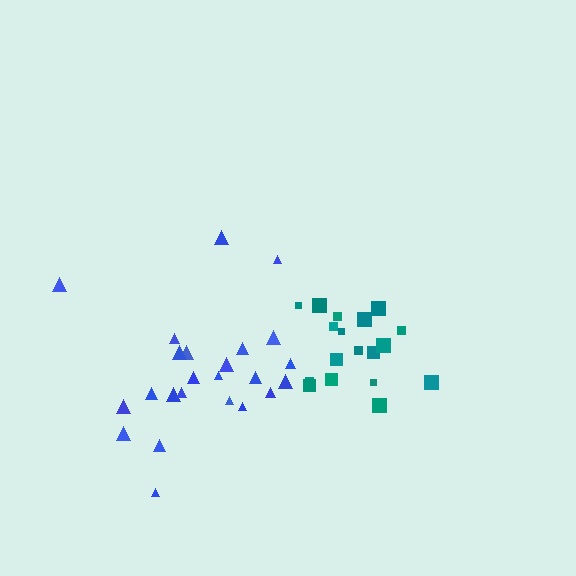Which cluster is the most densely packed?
Teal.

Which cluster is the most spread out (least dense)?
Blue.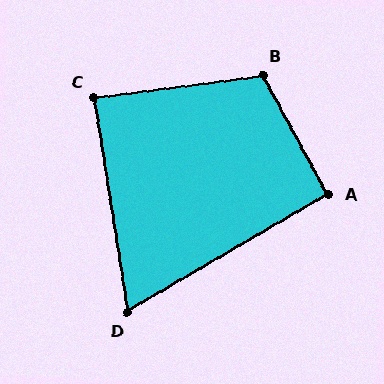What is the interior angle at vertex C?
Approximately 88 degrees (approximately right).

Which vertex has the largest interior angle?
B, at approximately 111 degrees.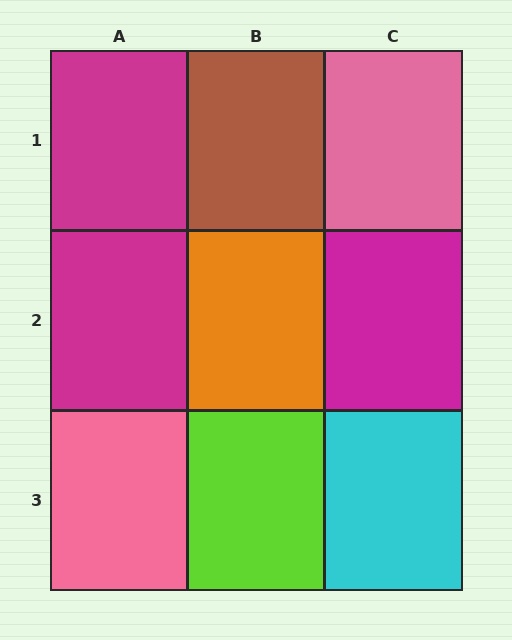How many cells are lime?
1 cell is lime.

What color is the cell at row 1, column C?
Pink.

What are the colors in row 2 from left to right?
Magenta, orange, magenta.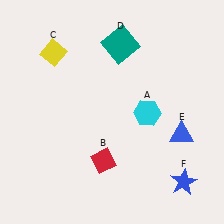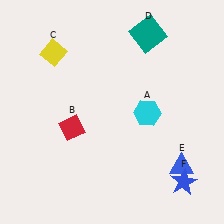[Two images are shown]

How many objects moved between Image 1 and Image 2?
3 objects moved between the two images.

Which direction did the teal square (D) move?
The teal square (D) moved right.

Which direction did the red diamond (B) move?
The red diamond (B) moved up.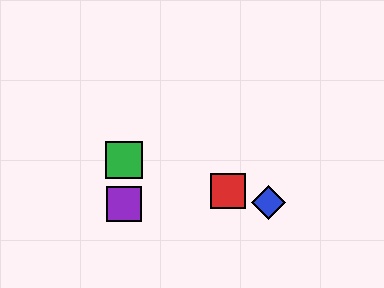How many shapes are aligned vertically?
3 shapes (the green square, the yellow square, the purple square) are aligned vertically.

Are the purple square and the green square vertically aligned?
Yes, both are at x≈124.